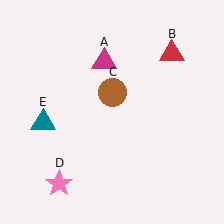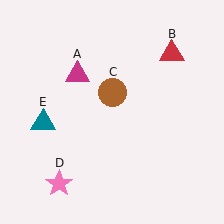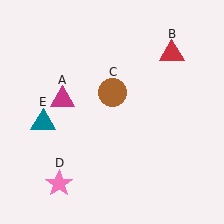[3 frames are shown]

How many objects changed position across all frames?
1 object changed position: magenta triangle (object A).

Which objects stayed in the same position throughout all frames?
Red triangle (object B) and brown circle (object C) and pink star (object D) and teal triangle (object E) remained stationary.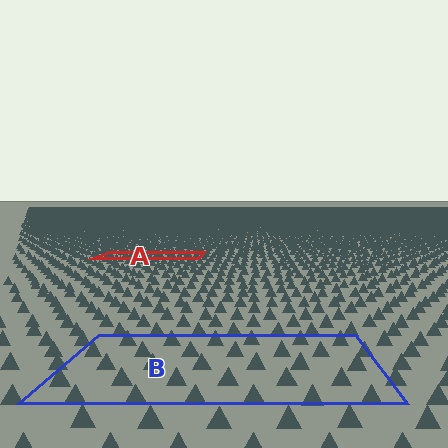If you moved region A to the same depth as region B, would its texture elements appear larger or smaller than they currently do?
They would appear larger. At a closer depth, the same texture elements are projected at a bigger on-screen size.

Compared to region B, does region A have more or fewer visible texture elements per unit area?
Region A has more texture elements per unit area — they are packed more densely because it is farther away.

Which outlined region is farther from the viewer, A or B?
Region A is farther from the viewer — the texture elements inside it appear smaller and more densely packed.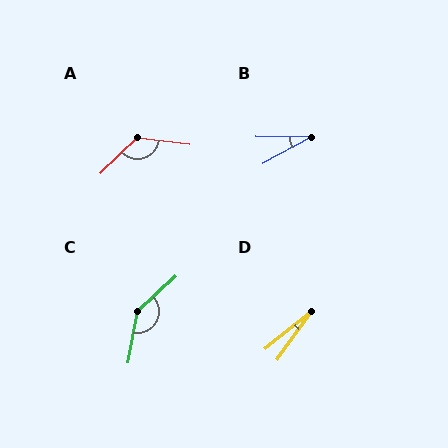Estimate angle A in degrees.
Approximately 129 degrees.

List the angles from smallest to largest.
D (15°), B (29°), A (129°), C (143°).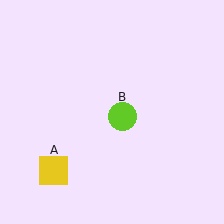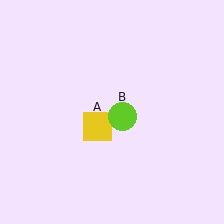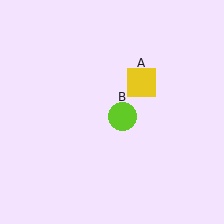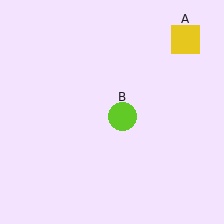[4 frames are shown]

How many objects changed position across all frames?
1 object changed position: yellow square (object A).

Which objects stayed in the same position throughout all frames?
Lime circle (object B) remained stationary.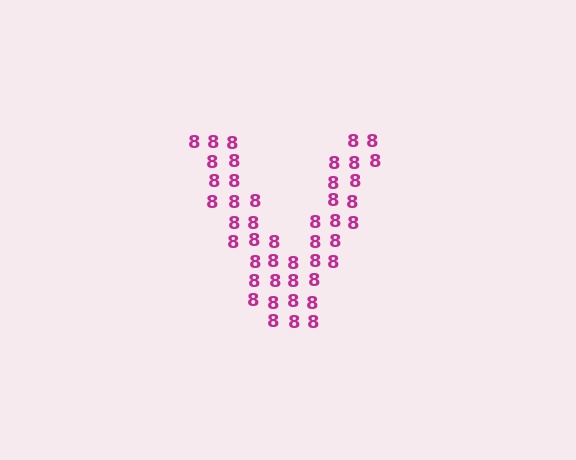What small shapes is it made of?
It is made of small digit 8's.